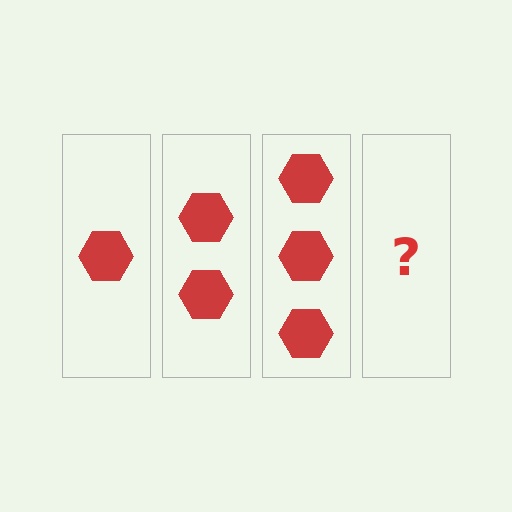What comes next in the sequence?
The next element should be 4 hexagons.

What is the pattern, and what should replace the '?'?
The pattern is that each step adds one more hexagon. The '?' should be 4 hexagons.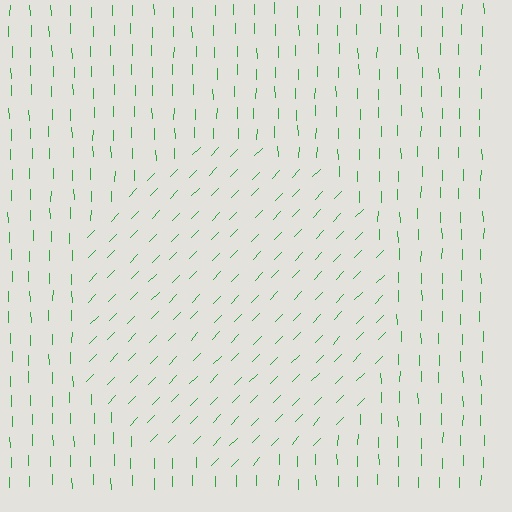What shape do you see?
I see a circle.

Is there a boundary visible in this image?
Yes, there is a texture boundary formed by a change in line orientation.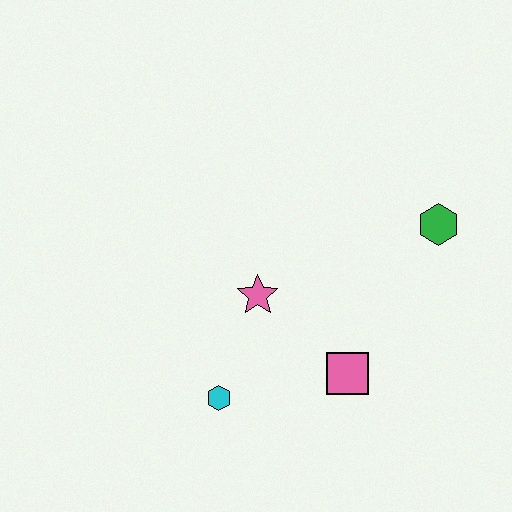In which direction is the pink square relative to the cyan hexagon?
The pink square is to the right of the cyan hexagon.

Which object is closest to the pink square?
The pink star is closest to the pink square.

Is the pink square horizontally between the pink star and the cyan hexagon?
No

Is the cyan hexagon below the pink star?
Yes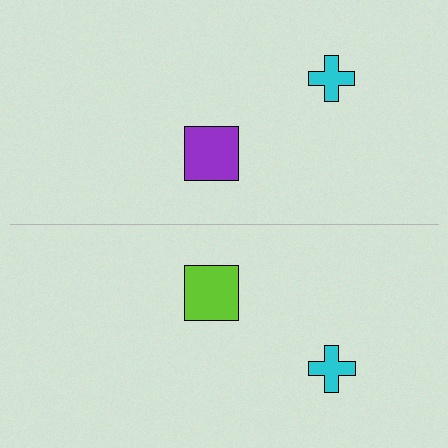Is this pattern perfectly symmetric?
No, the pattern is not perfectly symmetric. The lime square on the bottom side breaks the symmetry — its mirror counterpart is purple.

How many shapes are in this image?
There are 4 shapes in this image.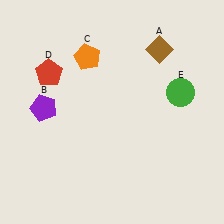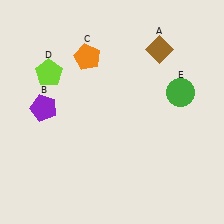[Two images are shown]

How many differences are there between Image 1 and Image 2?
There is 1 difference between the two images.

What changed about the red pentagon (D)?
In Image 1, D is red. In Image 2, it changed to lime.